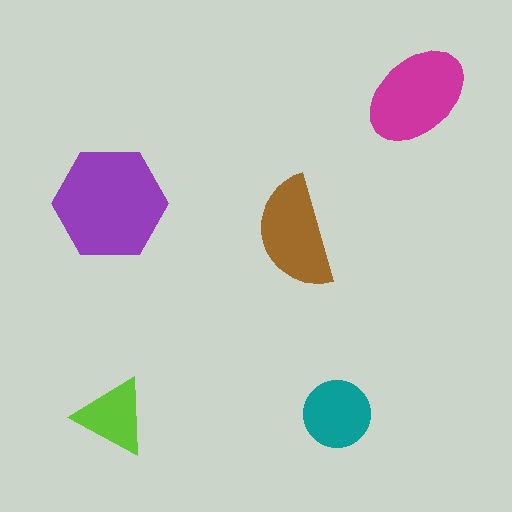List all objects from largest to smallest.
The purple hexagon, the magenta ellipse, the brown semicircle, the teal circle, the lime triangle.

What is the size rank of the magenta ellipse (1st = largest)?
2nd.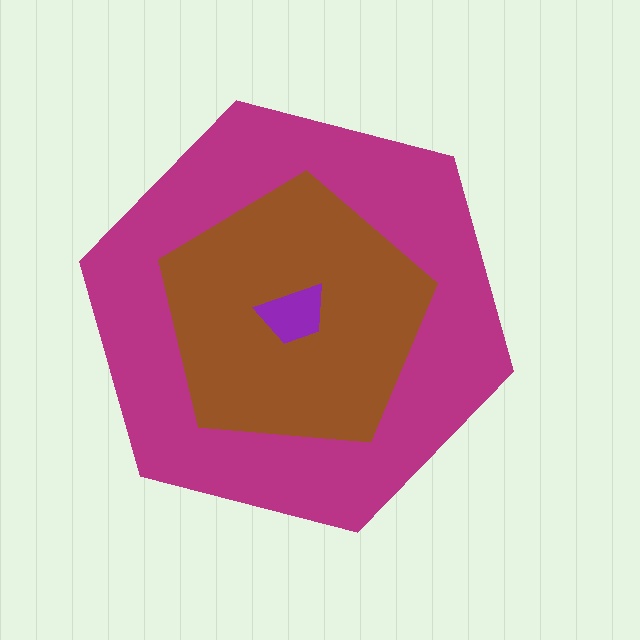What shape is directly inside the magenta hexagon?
The brown pentagon.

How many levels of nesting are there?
3.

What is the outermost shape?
The magenta hexagon.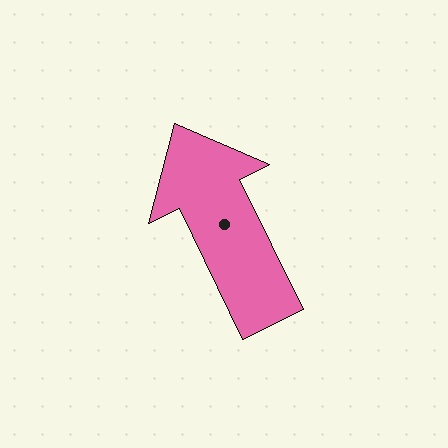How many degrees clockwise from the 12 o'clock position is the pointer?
Approximately 334 degrees.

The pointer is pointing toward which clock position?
Roughly 11 o'clock.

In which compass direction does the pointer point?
Northwest.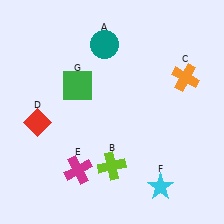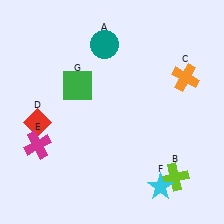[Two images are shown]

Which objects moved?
The objects that moved are: the lime cross (B), the magenta cross (E).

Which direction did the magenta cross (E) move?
The magenta cross (E) moved left.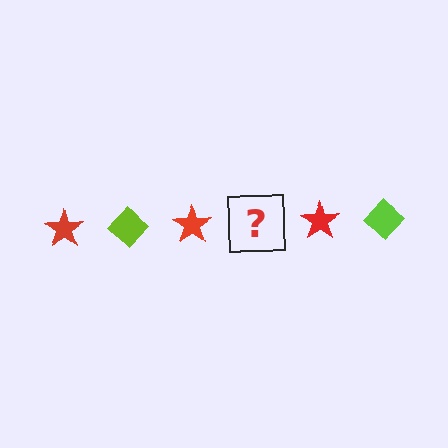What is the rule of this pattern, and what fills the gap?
The rule is that the pattern alternates between red star and lime diamond. The gap should be filled with a lime diamond.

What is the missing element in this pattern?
The missing element is a lime diamond.